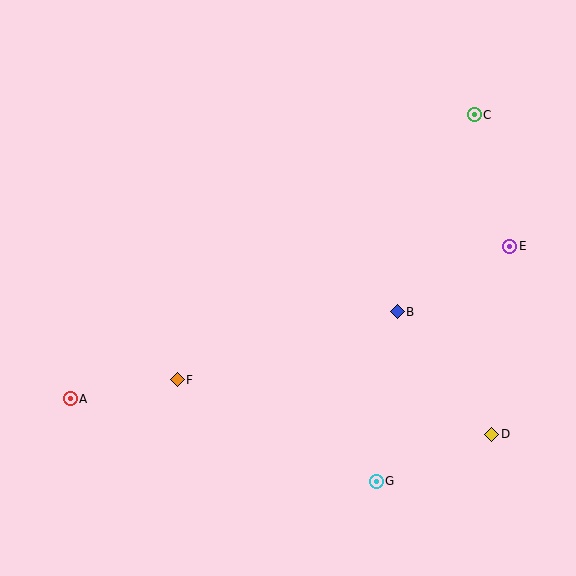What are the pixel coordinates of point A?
Point A is at (70, 399).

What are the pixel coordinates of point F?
Point F is at (177, 380).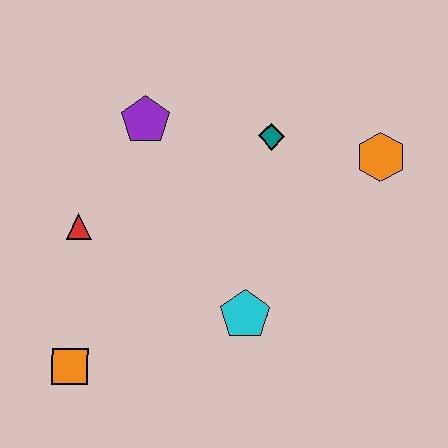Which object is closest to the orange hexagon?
The teal diamond is closest to the orange hexagon.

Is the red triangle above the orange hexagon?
No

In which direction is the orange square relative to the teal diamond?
The orange square is below the teal diamond.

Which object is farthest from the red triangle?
The orange hexagon is farthest from the red triangle.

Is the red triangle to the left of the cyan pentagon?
Yes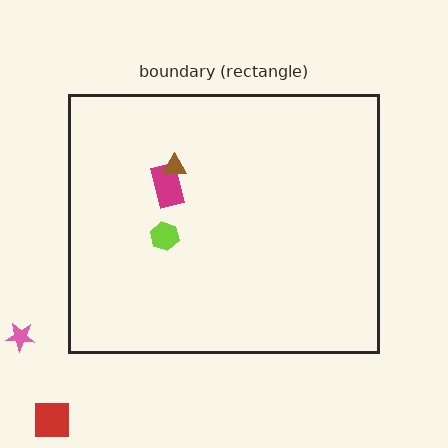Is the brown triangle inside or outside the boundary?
Inside.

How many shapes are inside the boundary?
3 inside, 2 outside.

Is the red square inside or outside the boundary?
Outside.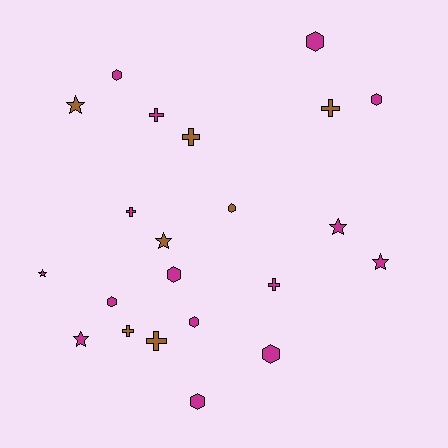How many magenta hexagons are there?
There are 8 magenta hexagons.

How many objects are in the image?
There are 22 objects.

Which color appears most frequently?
Magenta, with 15 objects.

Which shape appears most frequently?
Hexagon, with 9 objects.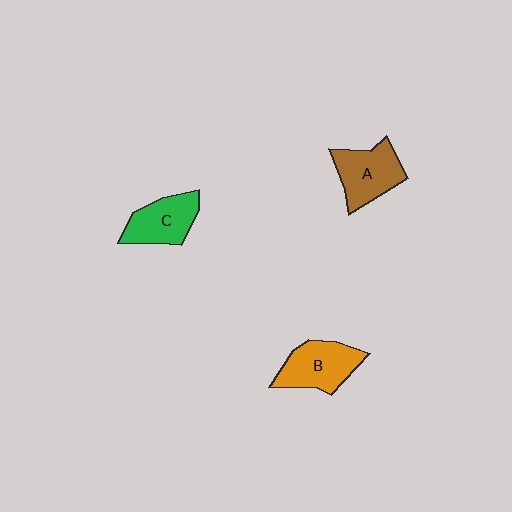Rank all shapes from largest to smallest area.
From largest to smallest: B (orange), A (brown), C (green).